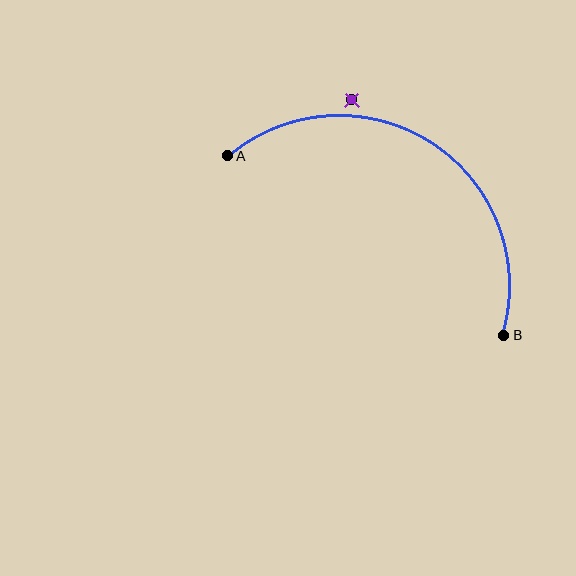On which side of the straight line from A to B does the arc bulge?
The arc bulges above the straight line connecting A and B.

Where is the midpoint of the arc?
The arc midpoint is the point on the curve farthest from the straight line joining A and B. It sits above that line.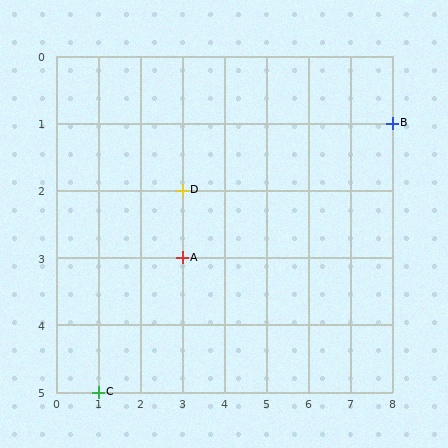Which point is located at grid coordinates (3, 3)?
Point A is at (3, 3).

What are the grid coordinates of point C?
Point C is at grid coordinates (1, 5).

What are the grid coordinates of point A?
Point A is at grid coordinates (3, 3).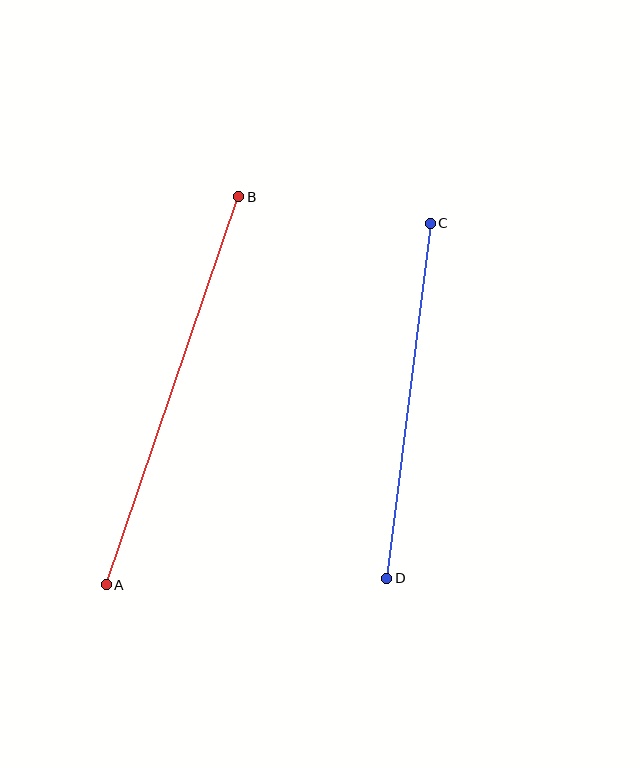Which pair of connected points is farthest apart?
Points A and B are farthest apart.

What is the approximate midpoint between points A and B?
The midpoint is at approximately (173, 391) pixels.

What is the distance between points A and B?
The distance is approximately 410 pixels.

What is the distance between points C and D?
The distance is approximately 358 pixels.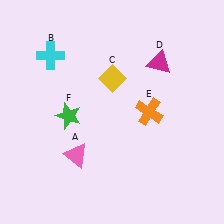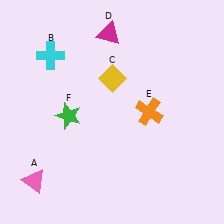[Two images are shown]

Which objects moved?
The objects that moved are: the pink triangle (A), the magenta triangle (D).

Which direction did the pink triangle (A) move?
The pink triangle (A) moved left.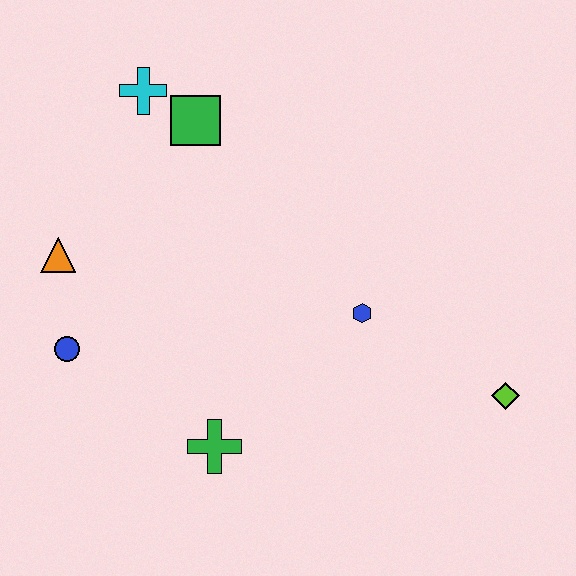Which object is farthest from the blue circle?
The lime diamond is farthest from the blue circle.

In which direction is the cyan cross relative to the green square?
The cyan cross is to the left of the green square.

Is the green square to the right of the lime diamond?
No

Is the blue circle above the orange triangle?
No